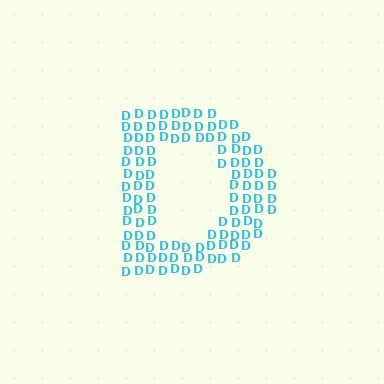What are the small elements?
The small elements are letter D's.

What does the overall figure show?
The overall figure shows the letter D.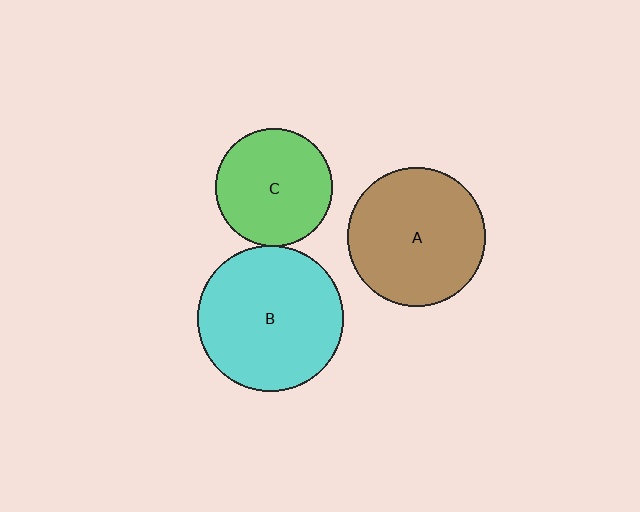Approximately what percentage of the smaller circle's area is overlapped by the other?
Approximately 5%.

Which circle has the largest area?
Circle B (cyan).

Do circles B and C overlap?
Yes.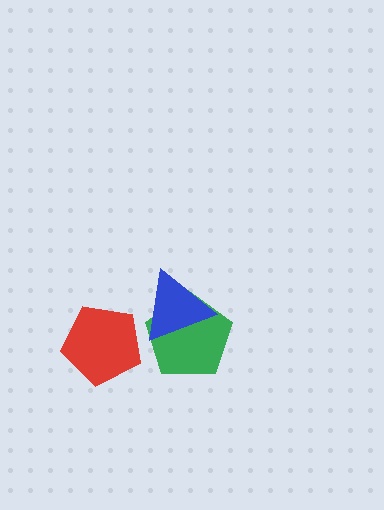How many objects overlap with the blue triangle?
1 object overlaps with the blue triangle.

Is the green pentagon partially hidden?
Yes, it is partially covered by another shape.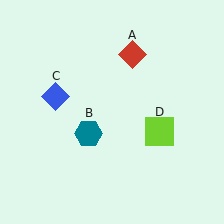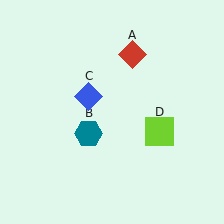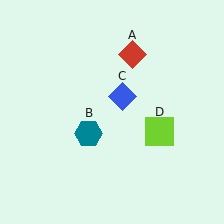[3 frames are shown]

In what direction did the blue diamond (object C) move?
The blue diamond (object C) moved right.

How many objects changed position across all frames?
1 object changed position: blue diamond (object C).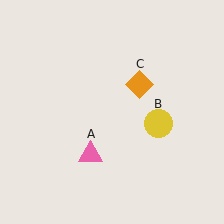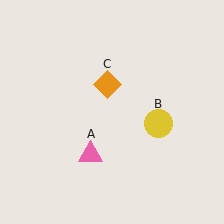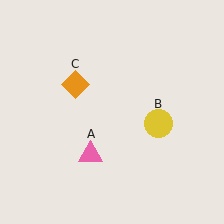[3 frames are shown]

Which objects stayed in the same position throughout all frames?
Pink triangle (object A) and yellow circle (object B) remained stationary.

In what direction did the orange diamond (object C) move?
The orange diamond (object C) moved left.